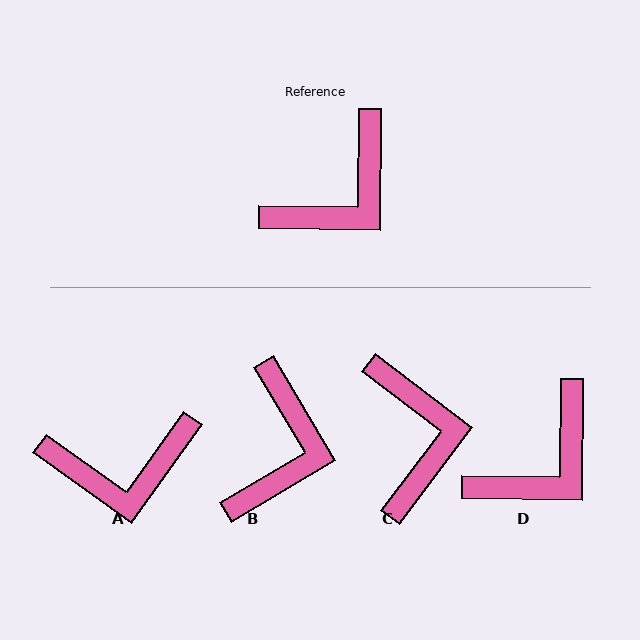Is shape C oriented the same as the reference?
No, it is off by about 53 degrees.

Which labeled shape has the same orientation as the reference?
D.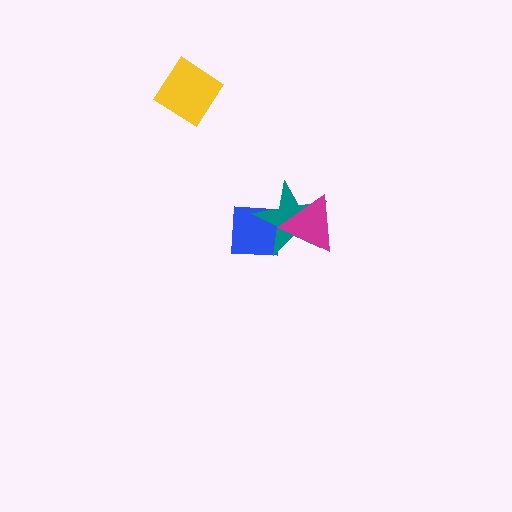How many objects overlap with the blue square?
2 objects overlap with the blue square.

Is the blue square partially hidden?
Yes, it is partially covered by another shape.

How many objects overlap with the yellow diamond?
0 objects overlap with the yellow diamond.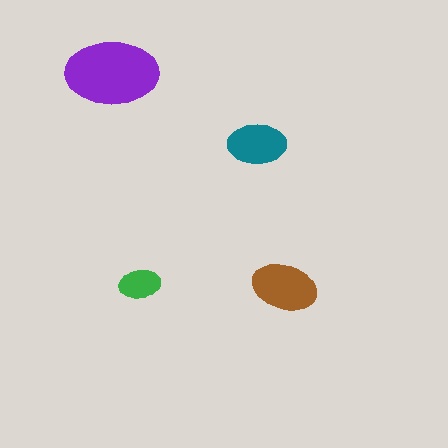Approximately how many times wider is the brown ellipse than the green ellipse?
About 1.5 times wider.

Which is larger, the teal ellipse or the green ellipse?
The teal one.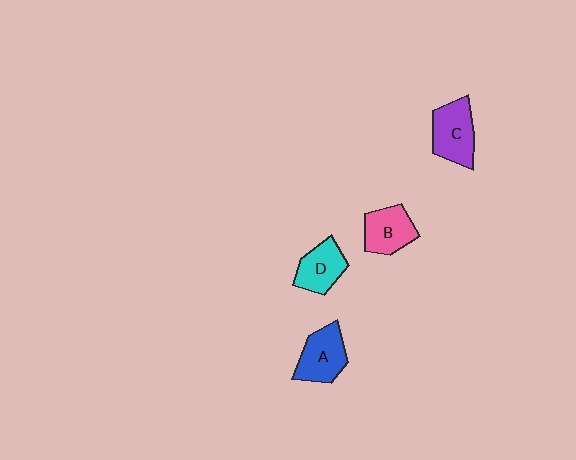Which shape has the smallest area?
Shape D (cyan).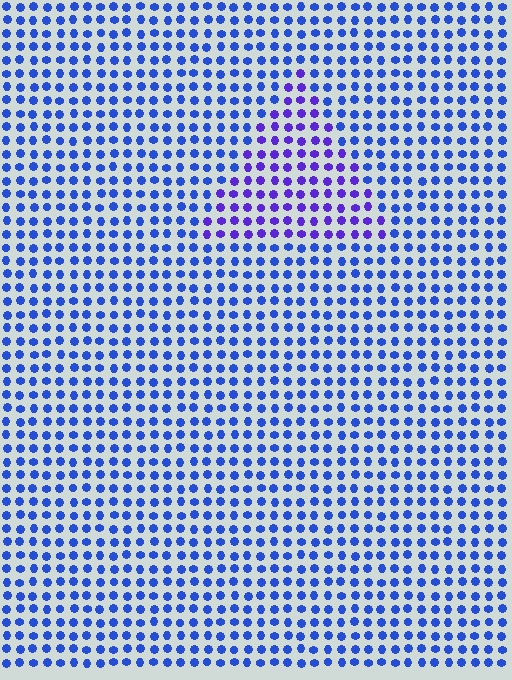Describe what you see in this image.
The image is filled with small blue elements in a uniform arrangement. A triangle-shaped region is visible where the elements are tinted to a slightly different hue, forming a subtle color boundary.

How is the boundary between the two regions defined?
The boundary is defined purely by a slight shift in hue (about 33 degrees). Spacing, size, and orientation are identical on both sides.